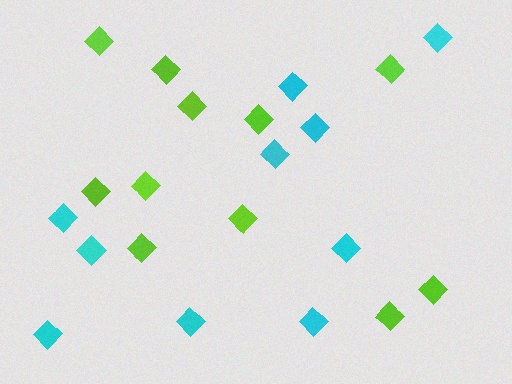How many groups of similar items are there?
There are 2 groups: one group of cyan diamonds (10) and one group of lime diamonds (11).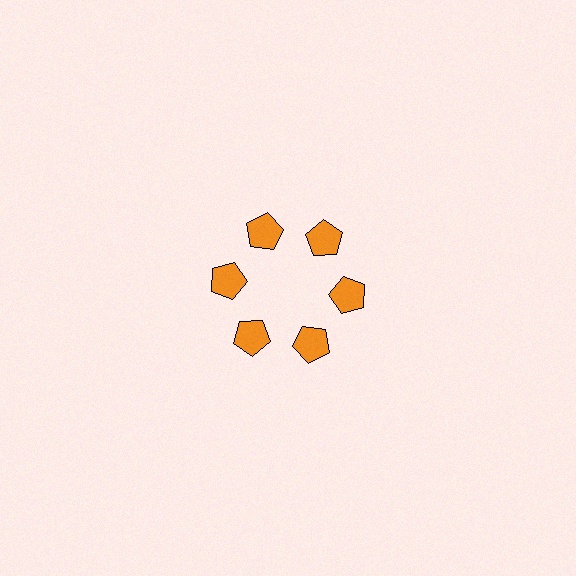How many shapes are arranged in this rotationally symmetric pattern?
There are 6 shapes, arranged in 6 groups of 1.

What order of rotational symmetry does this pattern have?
This pattern has 6-fold rotational symmetry.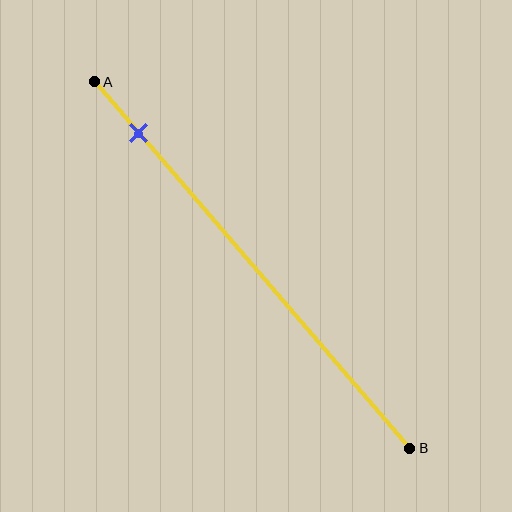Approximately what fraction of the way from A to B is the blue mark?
The blue mark is approximately 15% of the way from A to B.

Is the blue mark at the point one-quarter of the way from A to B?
No, the mark is at about 15% from A, not at the 25% one-quarter point.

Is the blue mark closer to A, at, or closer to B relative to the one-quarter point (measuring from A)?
The blue mark is closer to point A than the one-quarter point of segment AB.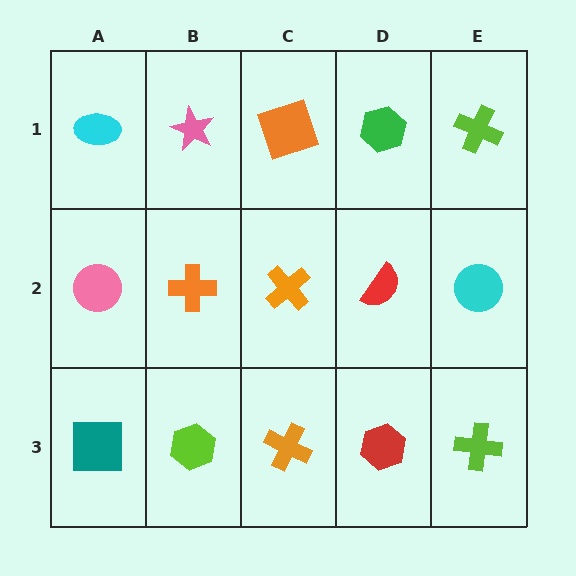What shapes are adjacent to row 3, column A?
A pink circle (row 2, column A), a lime hexagon (row 3, column B).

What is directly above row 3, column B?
An orange cross.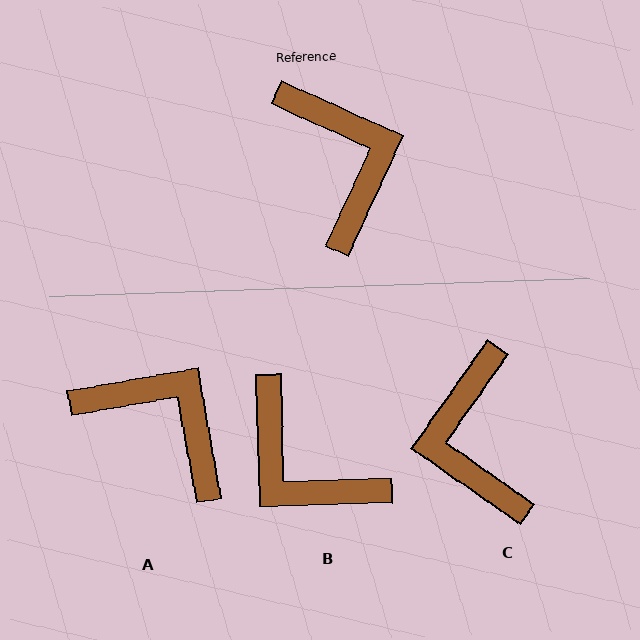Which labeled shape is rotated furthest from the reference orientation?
C, about 169 degrees away.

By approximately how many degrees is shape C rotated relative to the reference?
Approximately 169 degrees counter-clockwise.